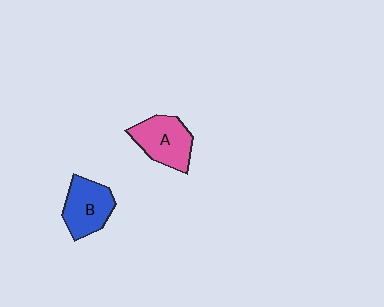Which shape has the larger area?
Shape A (pink).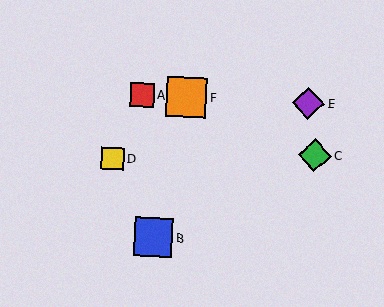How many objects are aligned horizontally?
3 objects (A, E, F) are aligned horizontally.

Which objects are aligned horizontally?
Objects A, E, F are aligned horizontally.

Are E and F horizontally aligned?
Yes, both are at y≈103.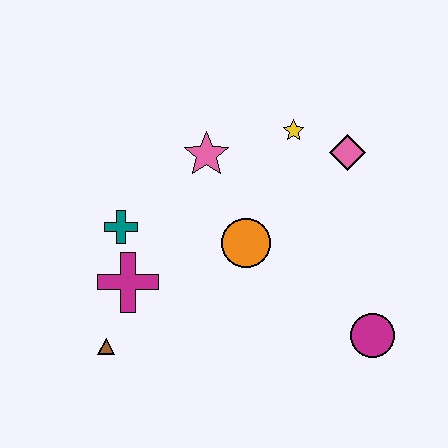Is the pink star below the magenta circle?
No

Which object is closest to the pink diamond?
The yellow star is closest to the pink diamond.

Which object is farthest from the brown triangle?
The pink diamond is farthest from the brown triangle.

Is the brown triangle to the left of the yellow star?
Yes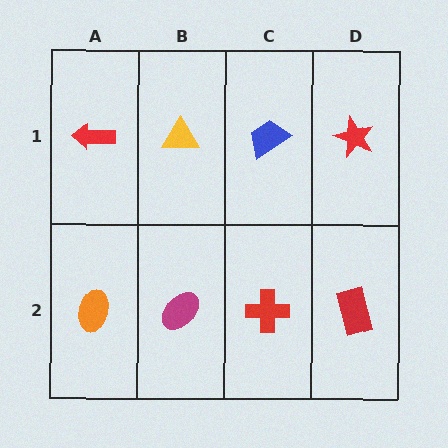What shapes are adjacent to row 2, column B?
A yellow triangle (row 1, column B), an orange ellipse (row 2, column A), a red cross (row 2, column C).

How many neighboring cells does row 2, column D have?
2.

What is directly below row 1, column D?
A red rectangle.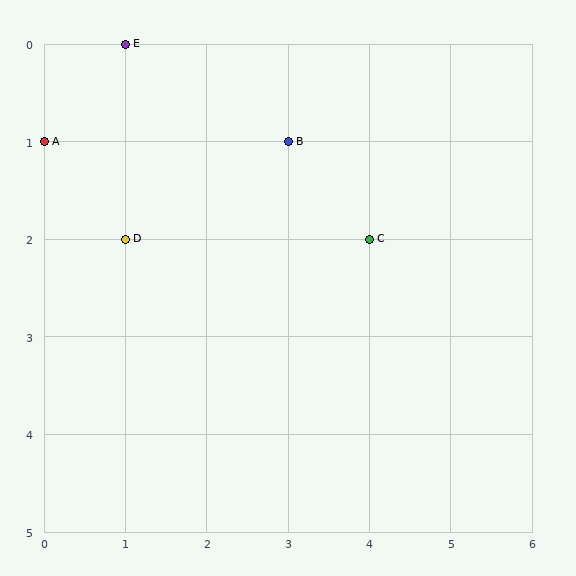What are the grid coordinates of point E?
Point E is at grid coordinates (1, 0).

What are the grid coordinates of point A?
Point A is at grid coordinates (0, 1).